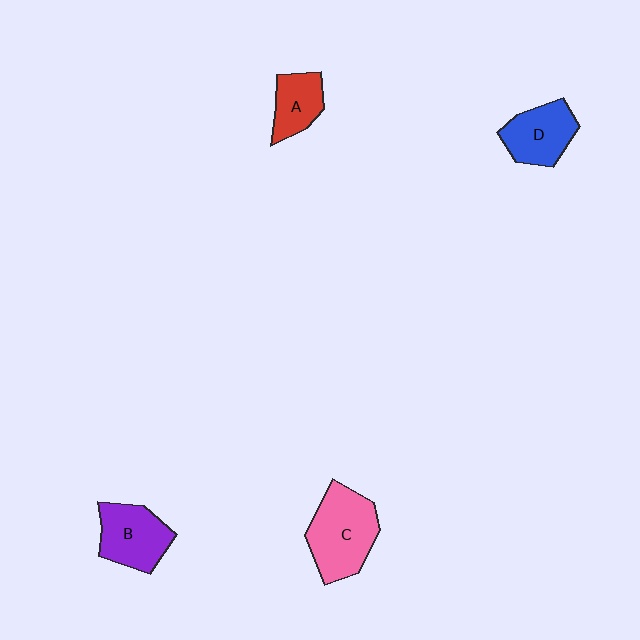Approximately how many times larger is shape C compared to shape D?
Approximately 1.4 times.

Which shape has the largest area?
Shape C (pink).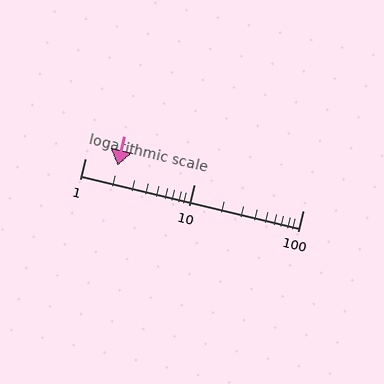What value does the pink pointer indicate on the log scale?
The pointer indicates approximately 2.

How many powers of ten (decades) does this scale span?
The scale spans 2 decades, from 1 to 100.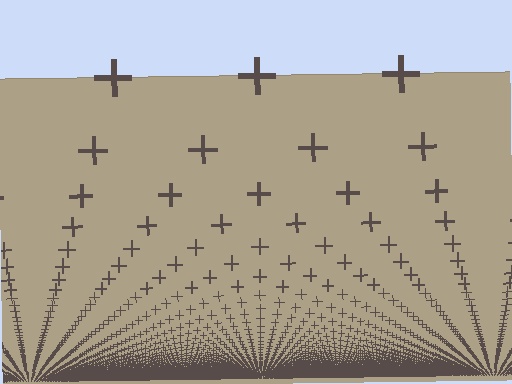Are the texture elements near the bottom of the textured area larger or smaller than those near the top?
Smaller. The gradient is inverted — elements near the bottom are smaller and denser.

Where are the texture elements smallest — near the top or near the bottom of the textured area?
Near the bottom.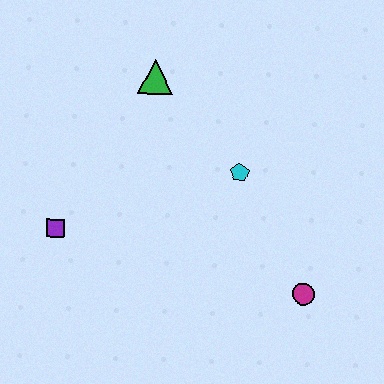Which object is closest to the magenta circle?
The cyan pentagon is closest to the magenta circle.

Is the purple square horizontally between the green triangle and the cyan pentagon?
No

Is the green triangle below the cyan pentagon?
No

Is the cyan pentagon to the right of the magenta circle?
No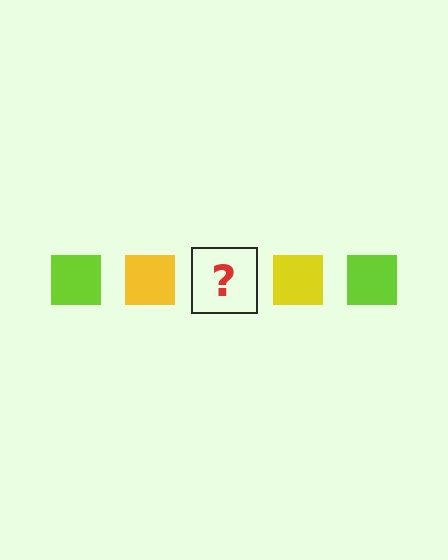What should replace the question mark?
The question mark should be replaced with a lime square.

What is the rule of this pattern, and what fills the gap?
The rule is that the pattern cycles through lime, yellow squares. The gap should be filled with a lime square.